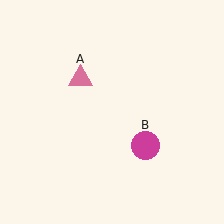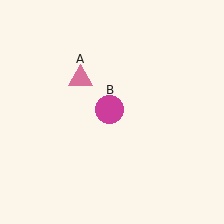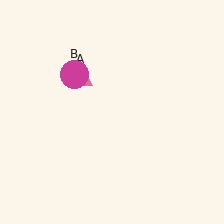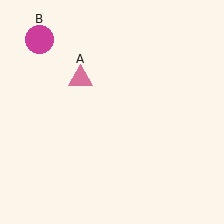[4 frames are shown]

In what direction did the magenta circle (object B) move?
The magenta circle (object B) moved up and to the left.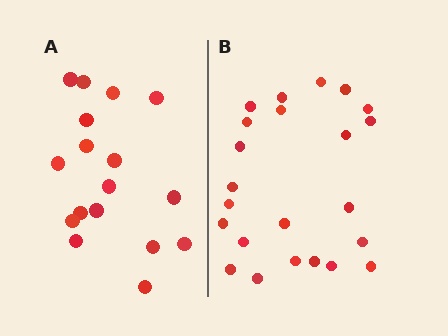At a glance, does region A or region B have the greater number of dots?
Region B (the right region) has more dots.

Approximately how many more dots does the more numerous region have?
Region B has about 6 more dots than region A.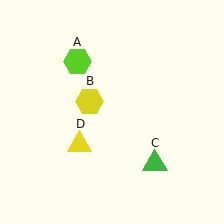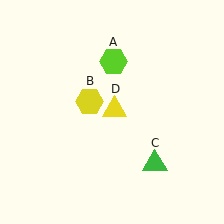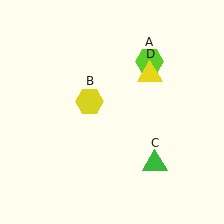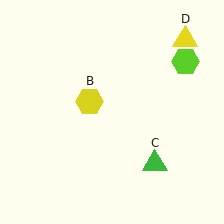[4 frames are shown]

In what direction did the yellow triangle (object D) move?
The yellow triangle (object D) moved up and to the right.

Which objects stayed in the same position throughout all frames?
Yellow hexagon (object B) and green triangle (object C) remained stationary.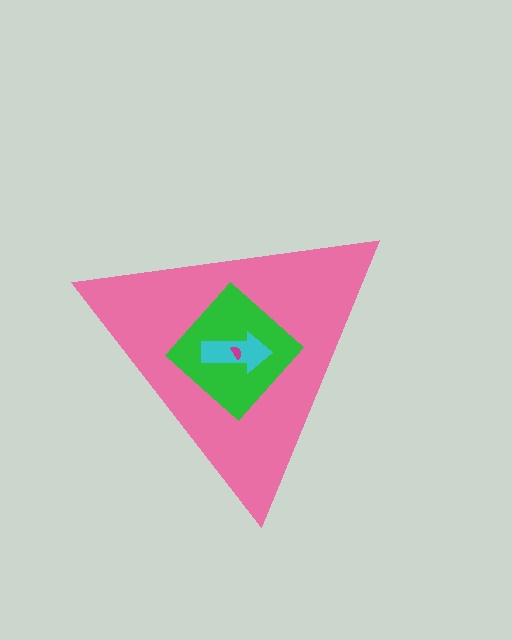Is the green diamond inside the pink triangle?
Yes.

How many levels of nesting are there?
4.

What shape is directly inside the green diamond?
The cyan arrow.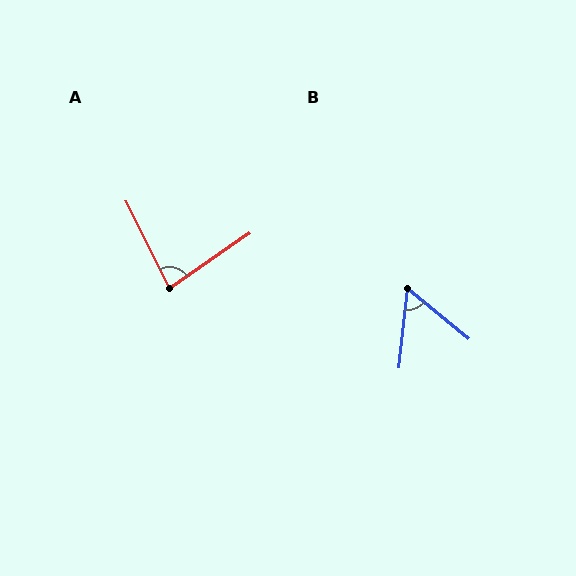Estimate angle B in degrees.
Approximately 57 degrees.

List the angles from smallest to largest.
B (57°), A (82°).